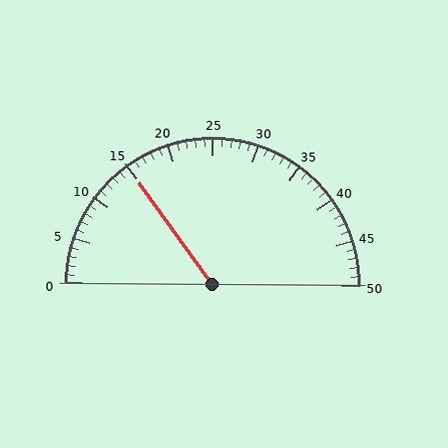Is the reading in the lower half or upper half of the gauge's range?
The reading is in the lower half of the range (0 to 50).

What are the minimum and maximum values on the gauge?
The gauge ranges from 0 to 50.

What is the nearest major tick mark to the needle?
The nearest major tick mark is 15.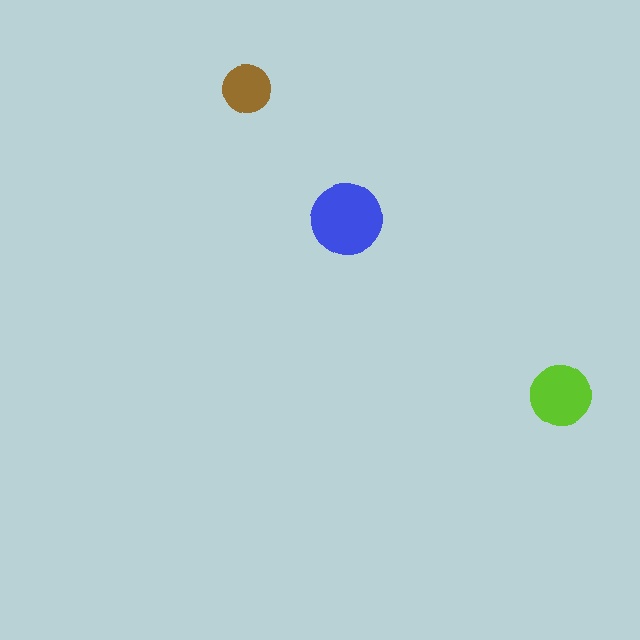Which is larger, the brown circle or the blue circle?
The blue one.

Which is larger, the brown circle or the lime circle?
The lime one.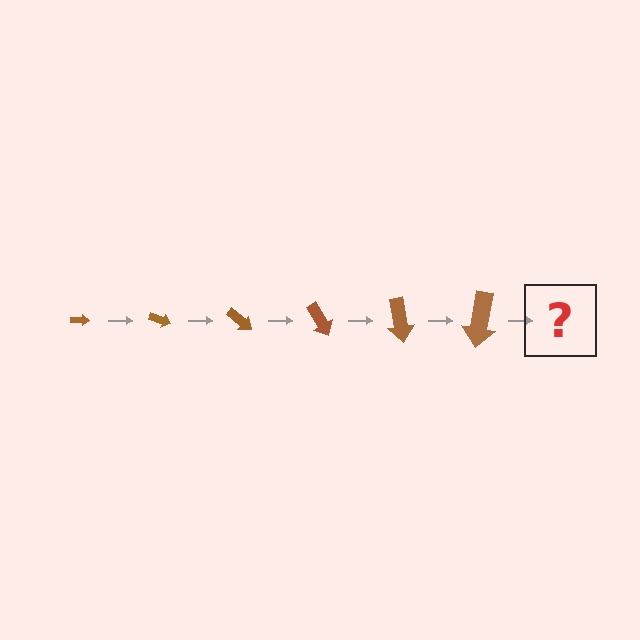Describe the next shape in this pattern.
It should be an arrow, larger than the previous one and rotated 120 degrees from the start.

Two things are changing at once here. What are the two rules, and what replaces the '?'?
The two rules are that the arrow grows larger each step and it rotates 20 degrees each step. The '?' should be an arrow, larger than the previous one and rotated 120 degrees from the start.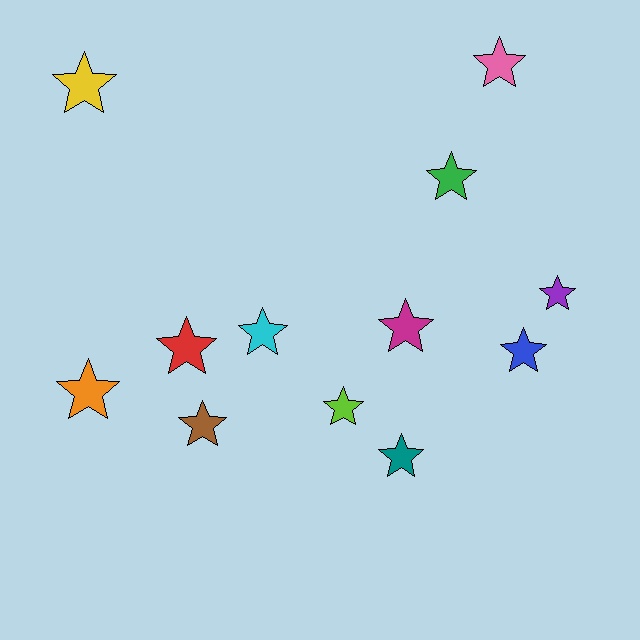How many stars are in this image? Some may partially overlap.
There are 12 stars.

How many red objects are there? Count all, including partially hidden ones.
There is 1 red object.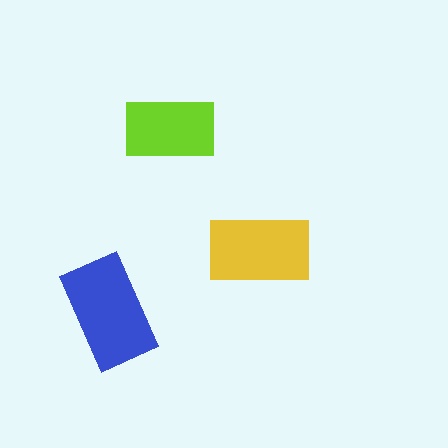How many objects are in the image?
There are 3 objects in the image.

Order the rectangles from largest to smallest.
the blue one, the yellow one, the lime one.